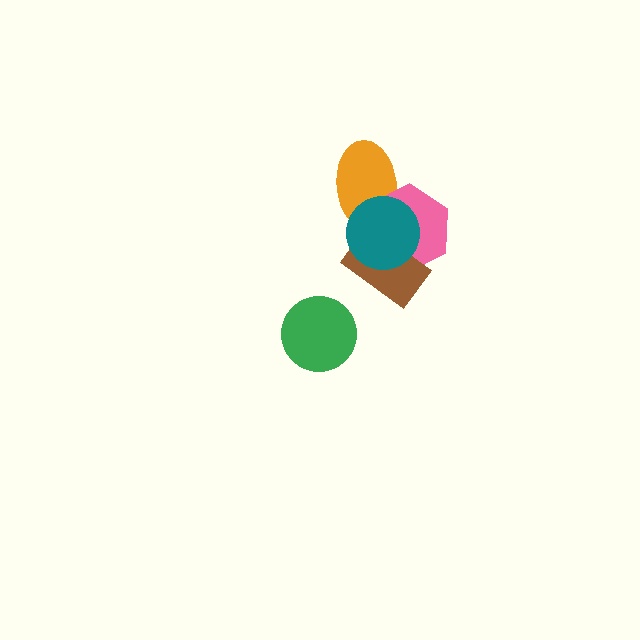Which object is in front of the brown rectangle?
The teal circle is in front of the brown rectangle.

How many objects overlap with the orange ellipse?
2 objects overlap with the orange ellipse.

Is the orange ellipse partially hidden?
Yes, it is partially covered by another shape.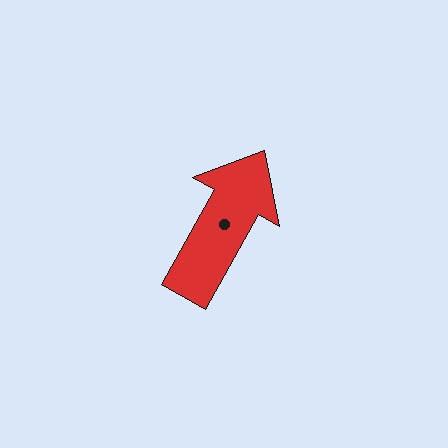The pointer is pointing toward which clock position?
Roughly 1 o'clock.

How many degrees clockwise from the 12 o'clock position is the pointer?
Approximately 29 degrees.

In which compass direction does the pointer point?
Northeast.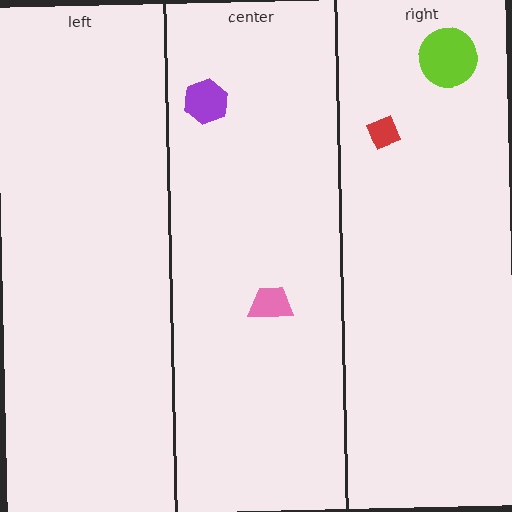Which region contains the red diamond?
The right region.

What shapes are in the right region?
The lime circle, the red diamond.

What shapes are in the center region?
The pink trapezoid, the purple hexagon.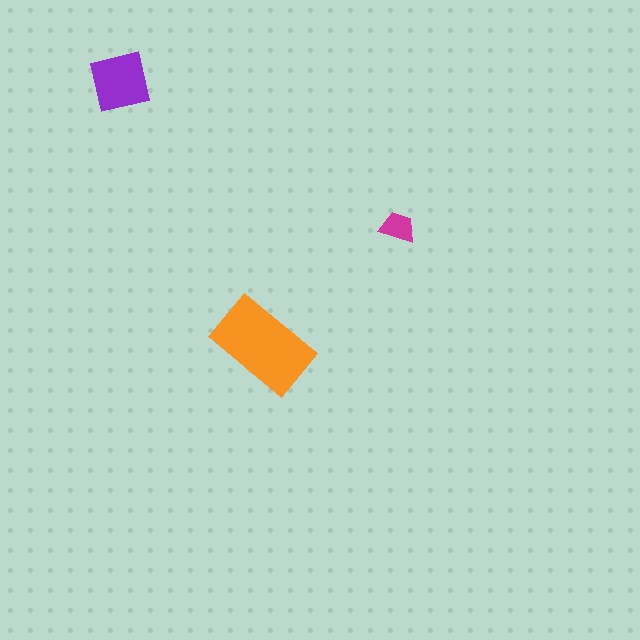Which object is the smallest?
The magenta trapezoid.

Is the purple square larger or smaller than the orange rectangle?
Smaller.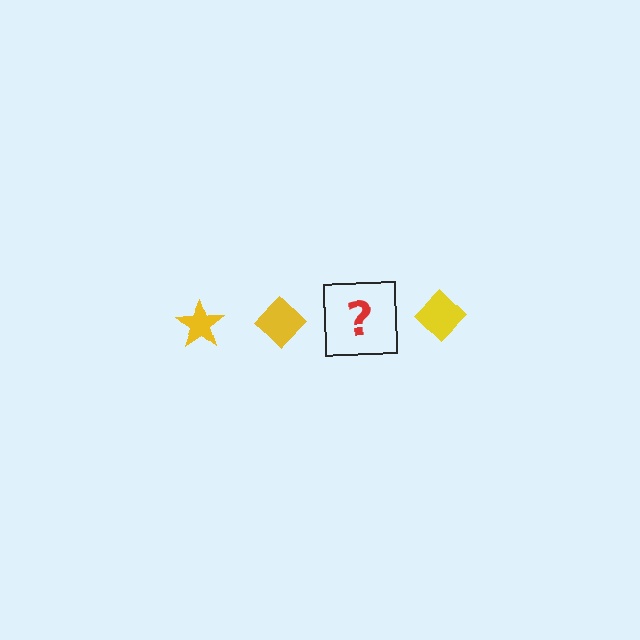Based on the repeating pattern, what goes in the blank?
The blank should be a yellow star.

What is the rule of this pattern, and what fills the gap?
The rule is that the pattern cycles through star, diamond shapes in yellow. The gap should be filled with a yellow star.